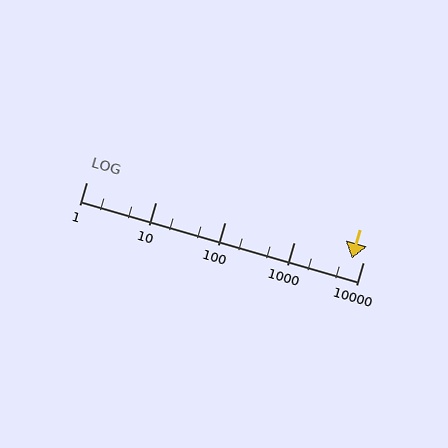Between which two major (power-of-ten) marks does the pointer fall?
The pointer is between 1000 and 10000.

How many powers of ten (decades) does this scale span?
The scale spans 4 decades, from 1 to 10000.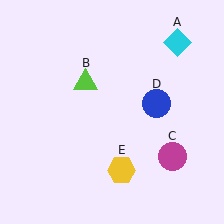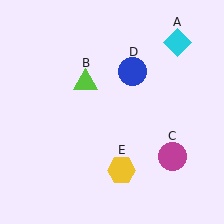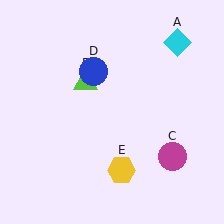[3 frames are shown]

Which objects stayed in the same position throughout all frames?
Cyan diamond (object A) and lime triangle (object B) and magenta circle (object C) and yellow hexagon (object E) remained stationary.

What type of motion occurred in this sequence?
The blue circle (object D) rotated counterclockwise around the center of the scene.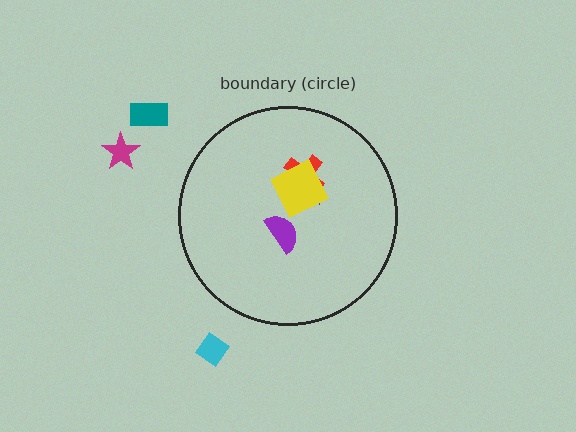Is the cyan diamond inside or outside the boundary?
Outside.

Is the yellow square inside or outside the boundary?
Inside.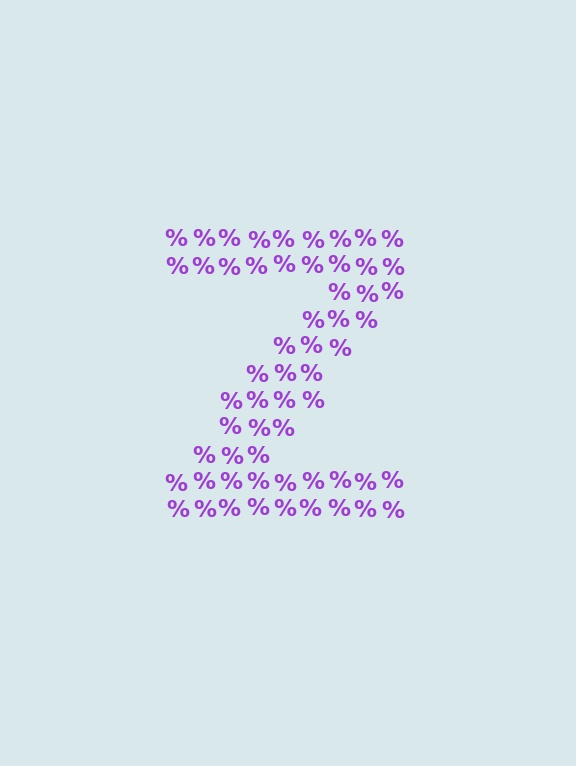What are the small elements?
The small elements are percent signs.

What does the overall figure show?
The overall figure shows the letter Z.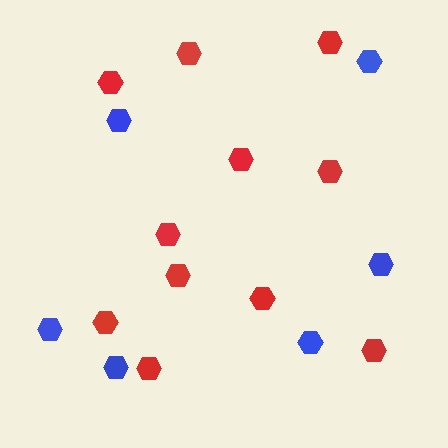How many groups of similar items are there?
There are 2 groups: one group of blue hexagons (6) and one group of red hexagons (11).